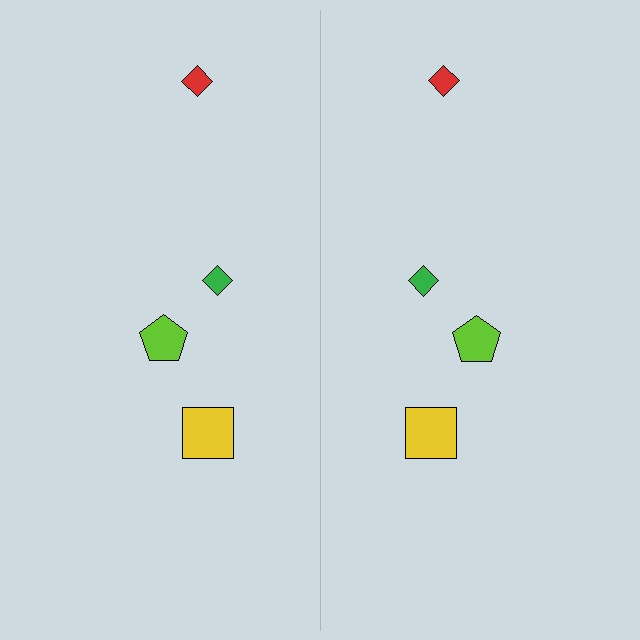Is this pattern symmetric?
Yes, this pattern has bilateral (reflection) symmetry.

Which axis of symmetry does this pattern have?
The pattern has a vertical axis of symmetry running through the center of the image.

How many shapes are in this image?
There are 8 shapes in this image.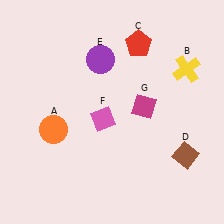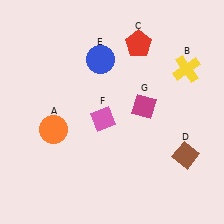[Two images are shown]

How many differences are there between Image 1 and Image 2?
There is 1 difference between the two images.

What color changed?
The circle (E) changed from purple in Image 1 to blue in Image 2.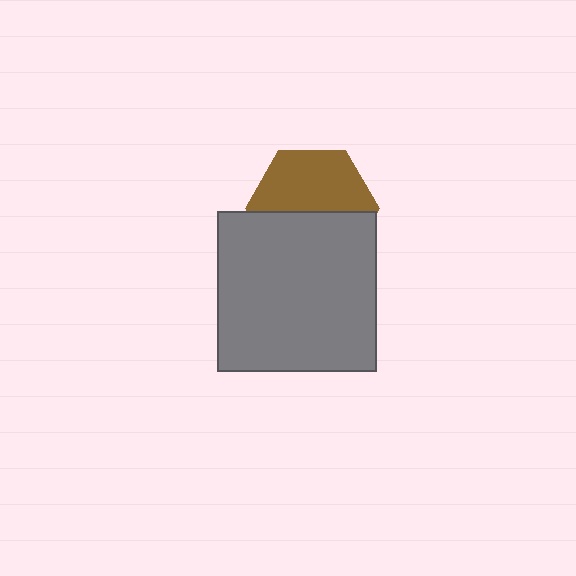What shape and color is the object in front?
The object in front is a gray square.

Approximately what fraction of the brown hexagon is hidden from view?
Roughly 46% of the brown hexagon is hidden behind the gray square.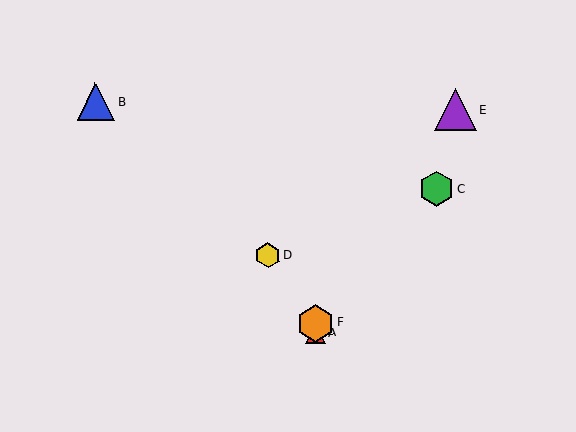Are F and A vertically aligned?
Yes, both are at x≈315.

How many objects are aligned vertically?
2 objects (A, F) are aligned vertically.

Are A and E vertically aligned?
No, A is at x≈316 and E is at x≈455.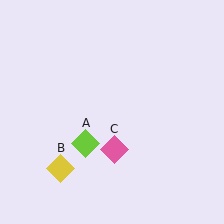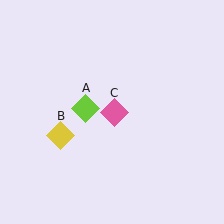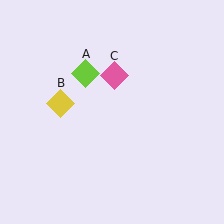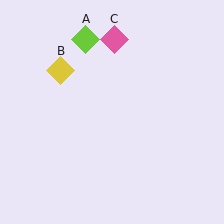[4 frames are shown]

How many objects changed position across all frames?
3 objects changed position: lime diamond (object A), yellow diamond (object B), pink diamond (object C).